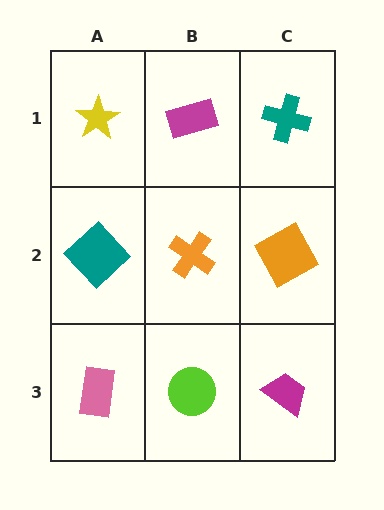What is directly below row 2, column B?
A lime circle.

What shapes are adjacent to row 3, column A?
A teal diamond (row 2, column A), a lime circle (row 3, column B).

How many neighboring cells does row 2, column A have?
3.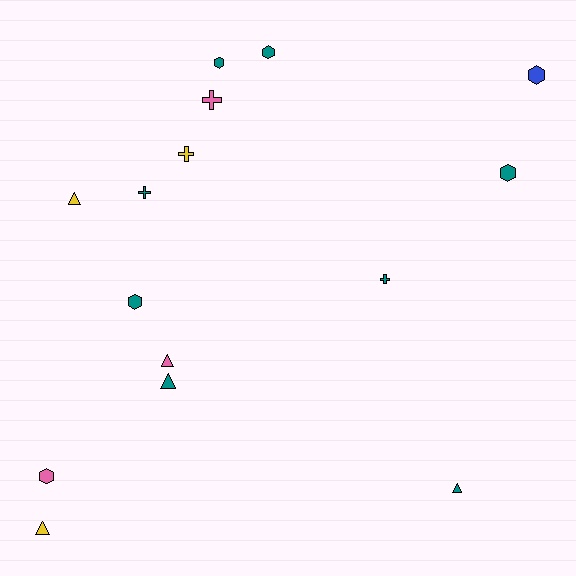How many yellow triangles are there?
There are 2 yellow triangles.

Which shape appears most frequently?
Hexagon, with 6 objects.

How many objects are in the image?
There are 15 objects.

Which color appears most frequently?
Teal, with 8 objects.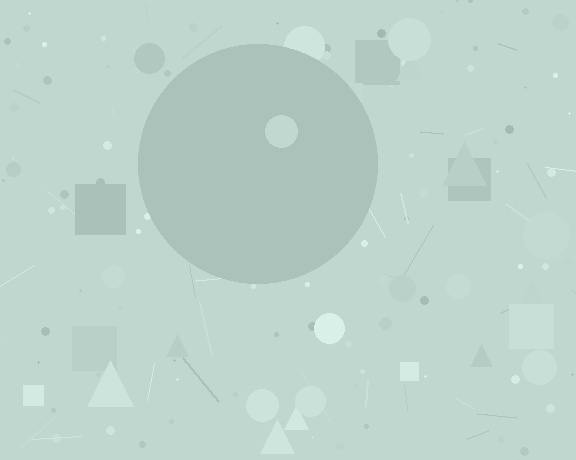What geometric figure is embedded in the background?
A circle is embedded in the background.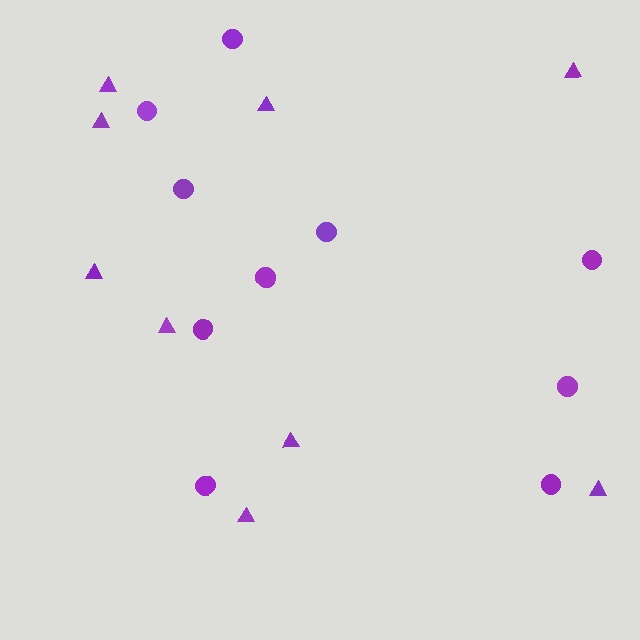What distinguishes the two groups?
There are 2 groups: one group of circles (10) and one group of triangles (9).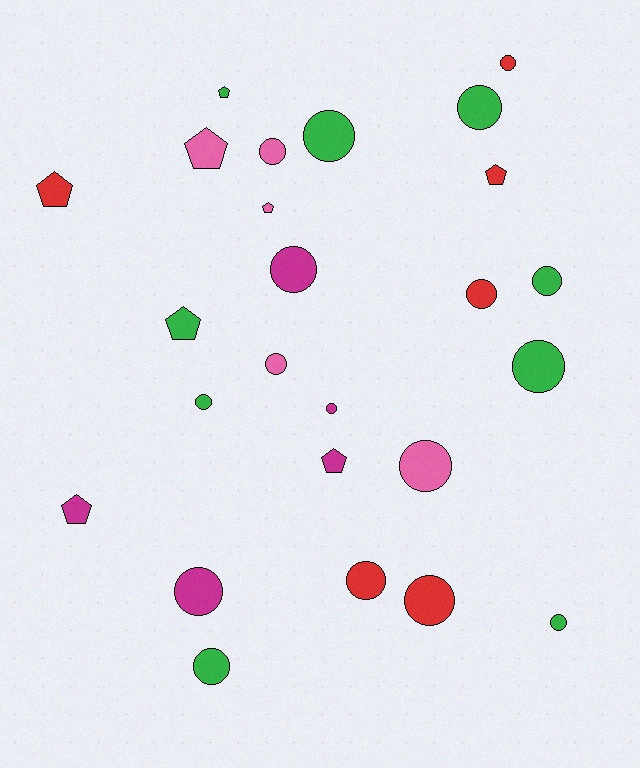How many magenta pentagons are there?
There are 2 magenta pentagons.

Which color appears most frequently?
Green, with 9 objects.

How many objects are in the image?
There are 25 objects.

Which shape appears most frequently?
Circle, with 17 objects.